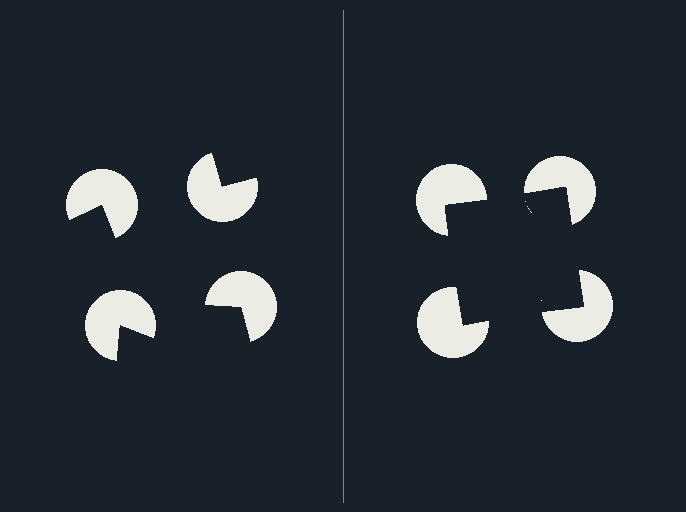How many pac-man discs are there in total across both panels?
8 — 4 on each side.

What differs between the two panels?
The pac-man discs are positioned identically on both sides; only the wedge orientations differ. On the right they align to a square; on the left they are misaligned.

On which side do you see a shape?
An illusory square appears on the right side. On the left side the wedge cuts are rotated, so no coherent shape forms.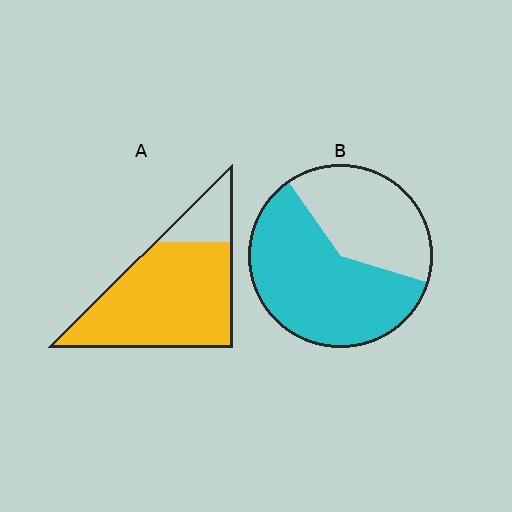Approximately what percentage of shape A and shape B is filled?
A is approximately 80% and B is approximately 60%.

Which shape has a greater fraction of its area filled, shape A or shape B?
Shape A.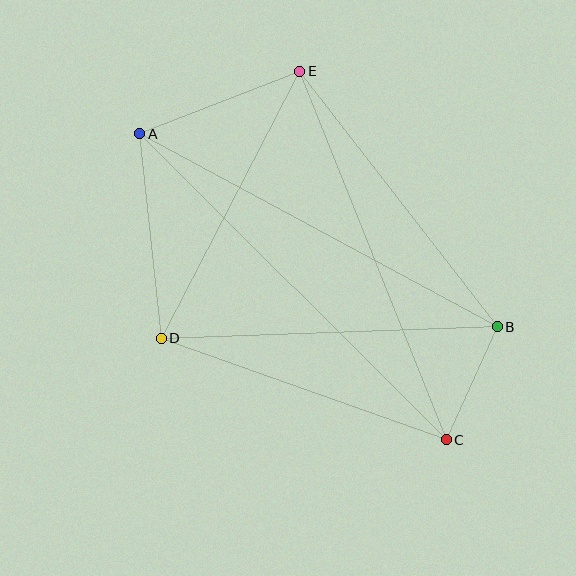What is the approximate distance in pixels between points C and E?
The distance between C and E is approximately 397 pixels.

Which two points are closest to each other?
Points B and C are closest to each other.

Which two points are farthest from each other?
Points A and C are farthest from each other.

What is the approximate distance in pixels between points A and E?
The distance between A and E is approximately 172 pixels.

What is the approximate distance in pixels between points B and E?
The distance between B and E is approximately 323 pixels.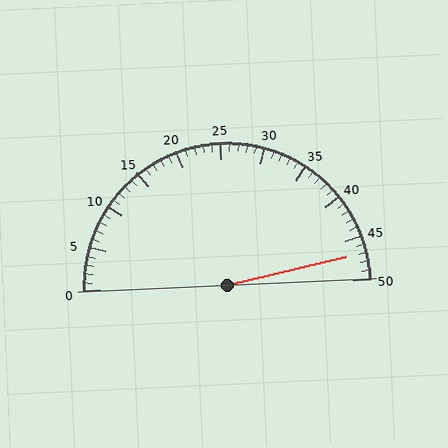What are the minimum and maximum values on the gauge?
The gauge ranges from 0 to 50.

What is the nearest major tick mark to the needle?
The nearest major tick mark is 45.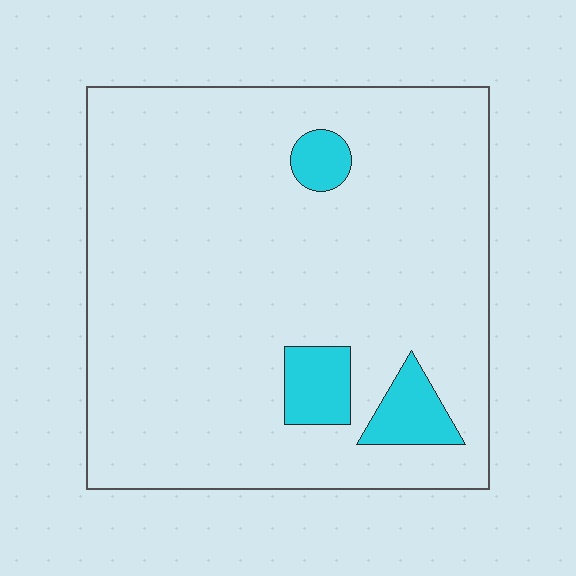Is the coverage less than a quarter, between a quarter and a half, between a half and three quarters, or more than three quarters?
Less than a quarter.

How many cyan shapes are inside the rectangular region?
3.